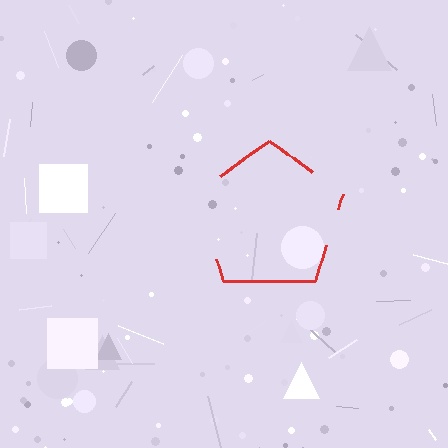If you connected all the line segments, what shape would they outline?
They would outline a pentagon.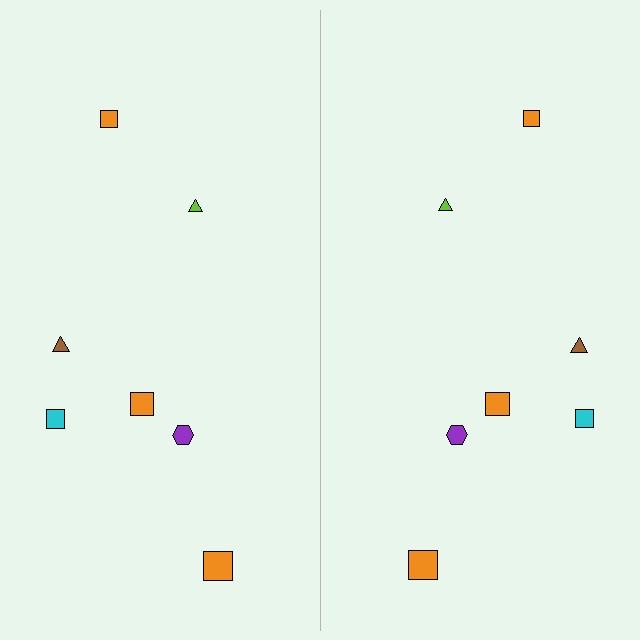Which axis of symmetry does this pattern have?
The pattern has a vertical axis of symmetry running through the center of the image.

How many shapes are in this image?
There are 14 shapes in this image.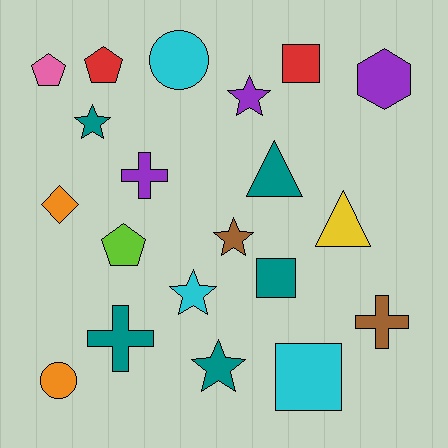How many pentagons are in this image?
There are 3 pentagons.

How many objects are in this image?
There are 20 objects.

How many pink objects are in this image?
There is 1 pink object.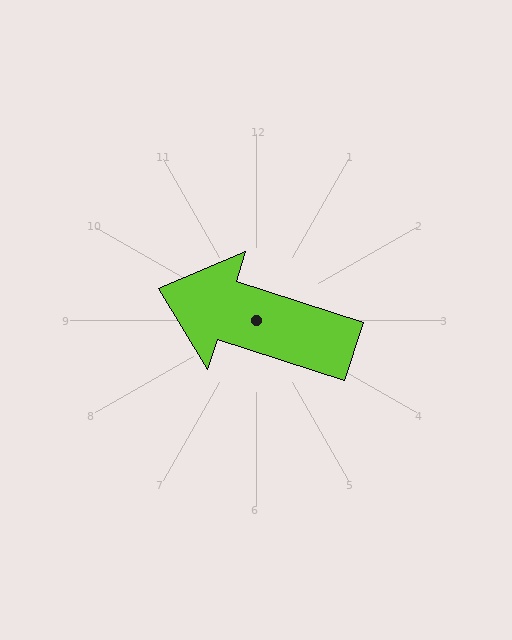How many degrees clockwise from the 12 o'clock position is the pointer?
Approximately 288 degrees.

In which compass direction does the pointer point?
West.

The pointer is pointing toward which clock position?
Roughly 10 o'clock.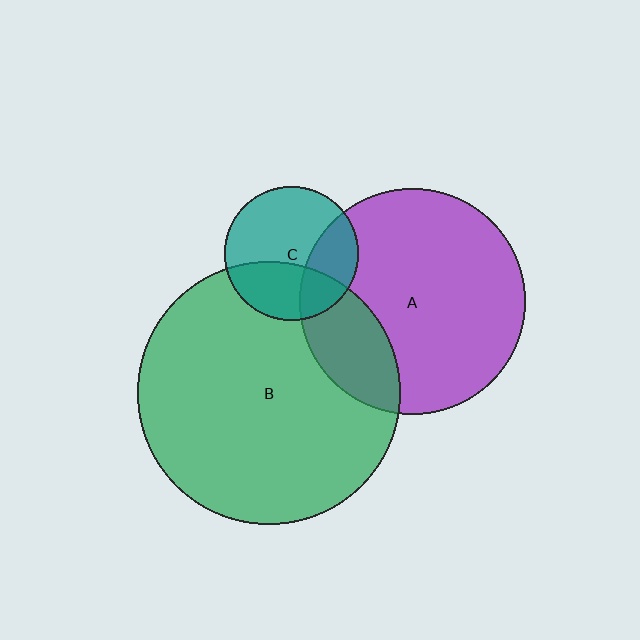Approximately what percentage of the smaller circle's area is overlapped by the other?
Approximately 30%.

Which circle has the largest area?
Circle B (green).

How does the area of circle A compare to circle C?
Approximately 2.9 times.